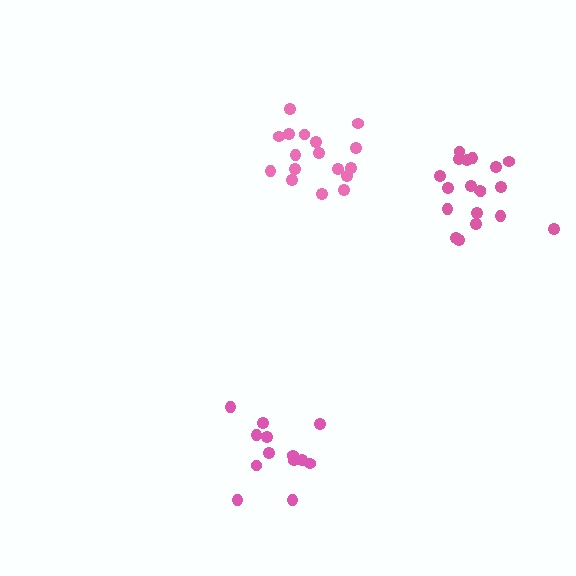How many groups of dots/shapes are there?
There are 3 groups.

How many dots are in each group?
Group 1: 13 dots, Group 2: 17 dots, Group 3: 19 dots (49 total).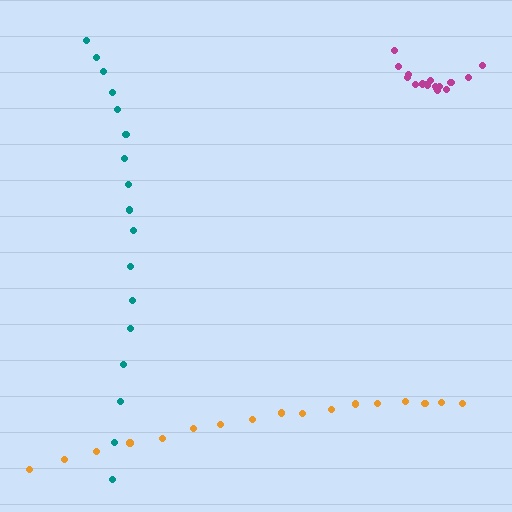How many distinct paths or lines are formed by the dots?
There are 3 distinct paths.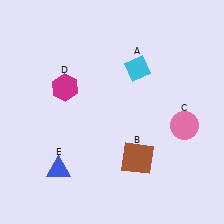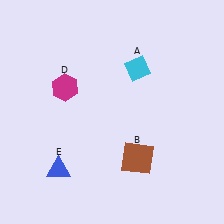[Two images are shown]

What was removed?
The pink circle (C) was removed in Image 2.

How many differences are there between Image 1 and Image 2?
There is 1 difference between the two images.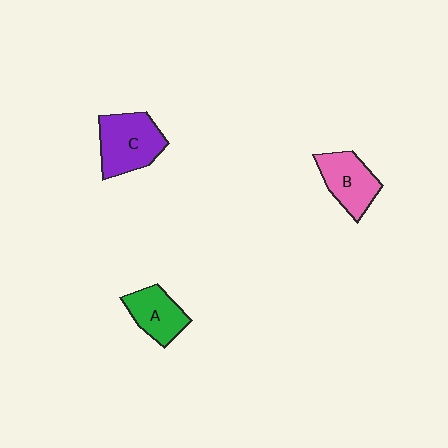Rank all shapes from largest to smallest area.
From largest to smallest: C (purple), B (pink), A (green).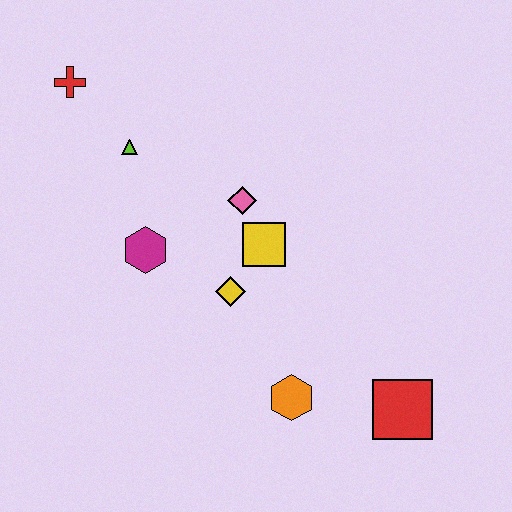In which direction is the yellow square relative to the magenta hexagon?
The yellow square is to the right of the magenta hexagon.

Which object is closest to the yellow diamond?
The yellow square is closest to the yellow diamond.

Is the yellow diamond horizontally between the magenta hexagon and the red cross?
No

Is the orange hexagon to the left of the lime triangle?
No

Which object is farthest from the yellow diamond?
The red cross is farthest from the yellow diamond.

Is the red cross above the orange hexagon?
Yes